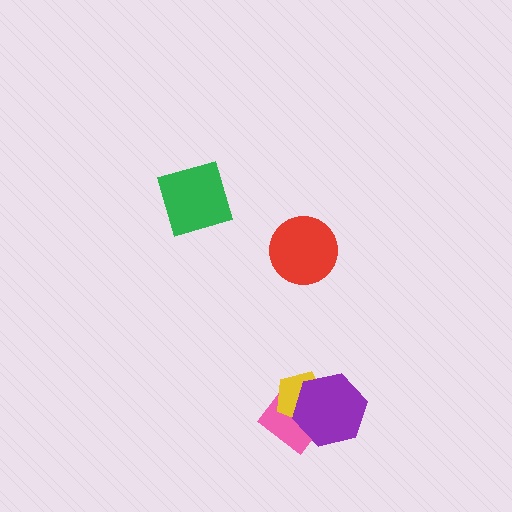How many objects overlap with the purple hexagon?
2 objects overlap with the purple hexagon.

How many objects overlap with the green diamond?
0 objects overlap with the green diamond.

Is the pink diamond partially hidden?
Yes, it is partially covered by another shape.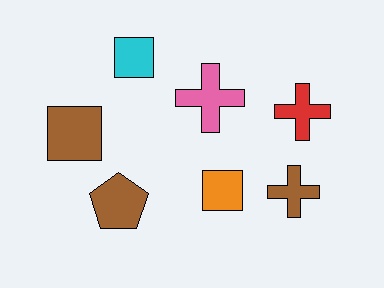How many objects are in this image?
There are 7 objects.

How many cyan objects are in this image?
There is 1 cyan object.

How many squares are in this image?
There are 3 squares.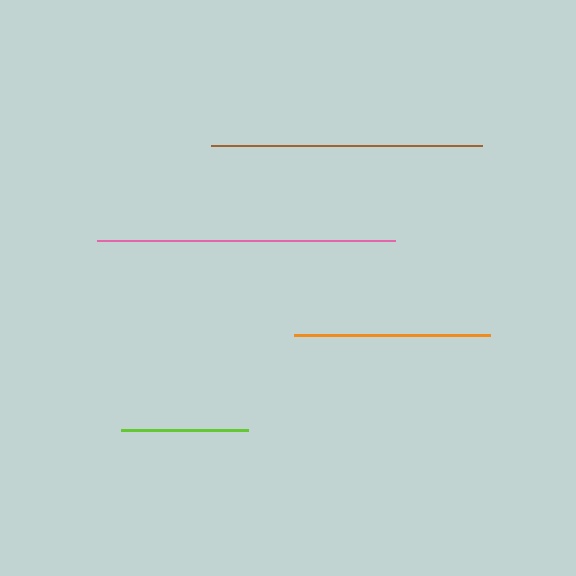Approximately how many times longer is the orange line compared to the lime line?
The orange line is approximately 1.6 times the length of the lime line.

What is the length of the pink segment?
The pink segment is approximately 298 pixels long.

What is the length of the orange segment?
The orange segment is approximately 196 pixels long.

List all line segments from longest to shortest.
From longest to shortest: pink, brown, orange, lime.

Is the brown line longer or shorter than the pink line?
The pink line is longer than the brown line.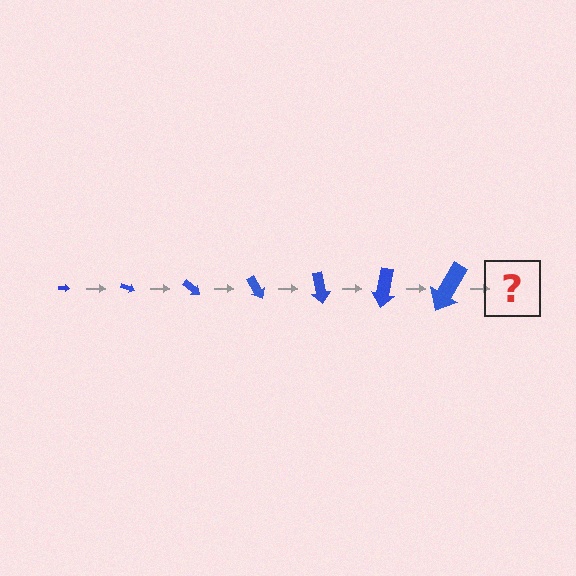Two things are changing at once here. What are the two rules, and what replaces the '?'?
The two rules are that the arrow grows larger each step and it rotates 20 degrees each step. The '?' should be an arrow, larger than the previous one and rotated 140 degrees from the start.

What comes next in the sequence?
The next element should be an arrow, larger than the previous one and rotated 140 degrees from the start.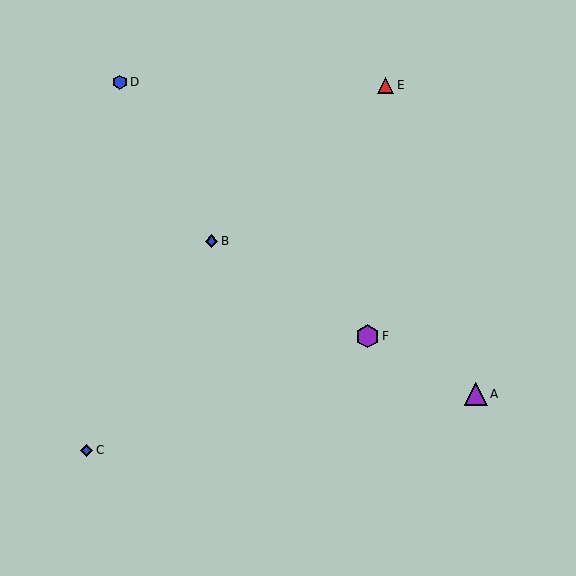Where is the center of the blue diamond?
The center of the blue diamond is at (86, 450).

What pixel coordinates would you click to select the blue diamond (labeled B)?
Click at (211, 241) to select the blue diamond B.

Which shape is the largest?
The purple hexagon (labeled F) is the largest.